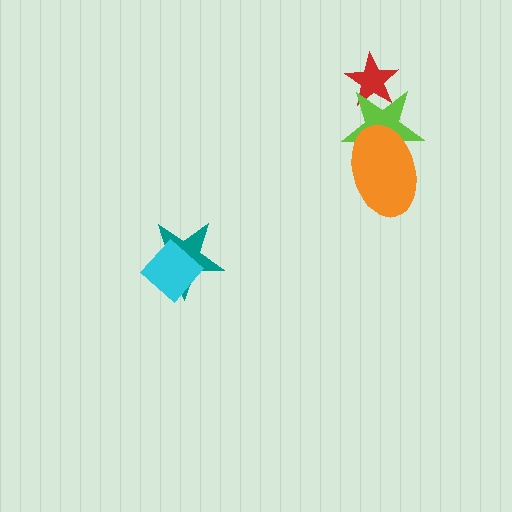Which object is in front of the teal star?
The cyan diamond is in front of the teal star.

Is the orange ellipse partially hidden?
No, no other shape covers it.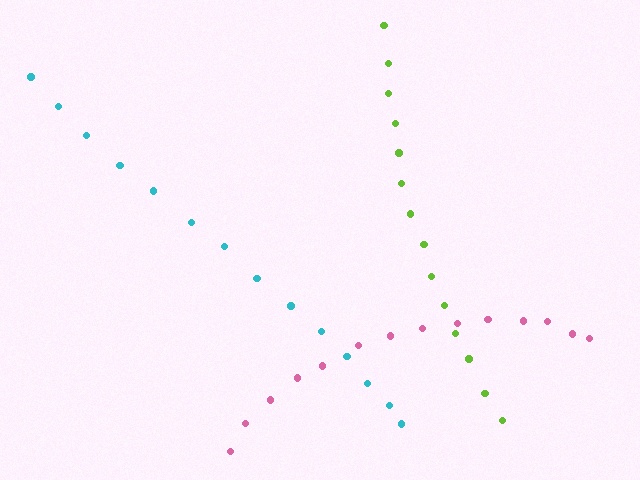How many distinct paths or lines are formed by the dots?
There are 3 distinct paths.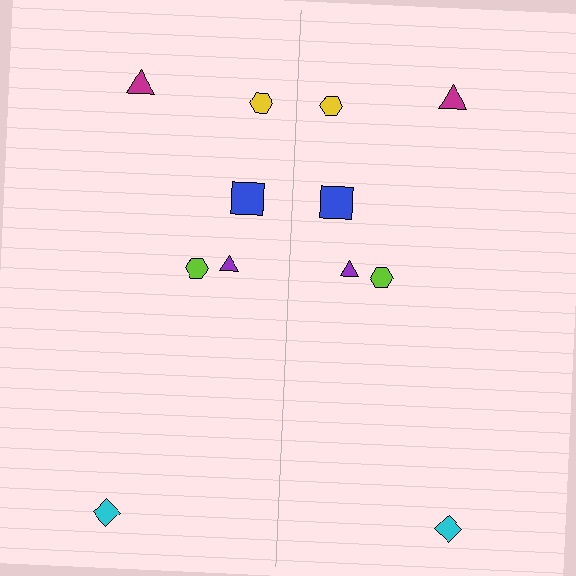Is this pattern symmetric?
Yes, this pattern has bilateral (reflection) symmetry.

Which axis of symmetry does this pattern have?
The pattern has a vertical axis of symmetry running through the center of the image.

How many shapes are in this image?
There are 12 shapes in this image.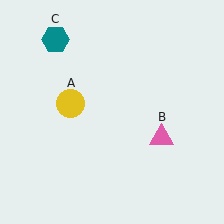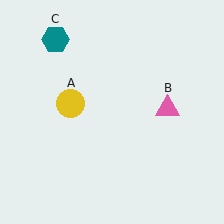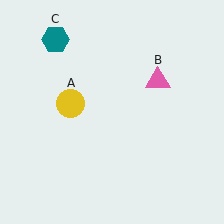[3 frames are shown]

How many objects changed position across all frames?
1 object changed position: pink triangle (object B).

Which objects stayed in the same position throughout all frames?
Yellow circle (object A) and teal hexagon (object C) remained stationary.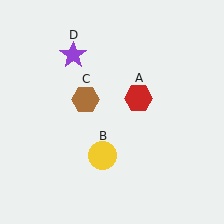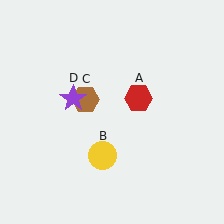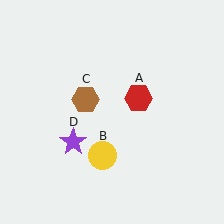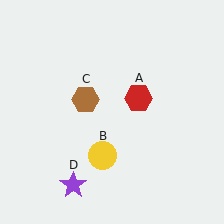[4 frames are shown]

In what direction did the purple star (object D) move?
The purple star (object D) moved down.